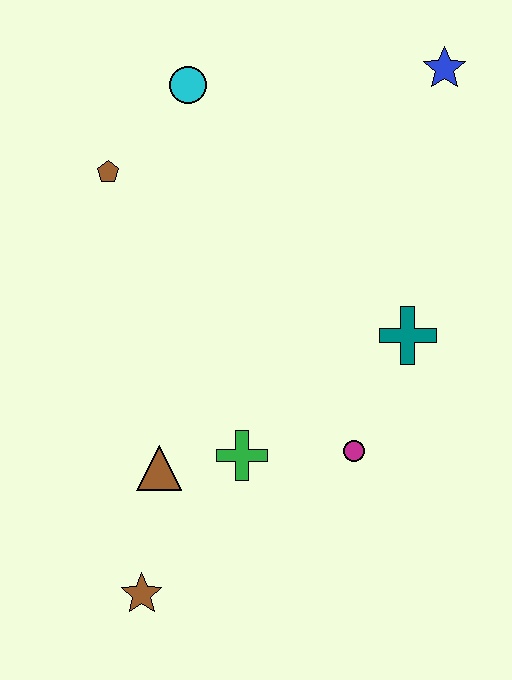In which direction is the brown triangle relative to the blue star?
The brown triangle is below the blue star.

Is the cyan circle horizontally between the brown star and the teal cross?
Yes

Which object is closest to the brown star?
The brown triangle is closest to the brown star.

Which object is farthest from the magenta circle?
The cyan circle is farthest from the magenta circle.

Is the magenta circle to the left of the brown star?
No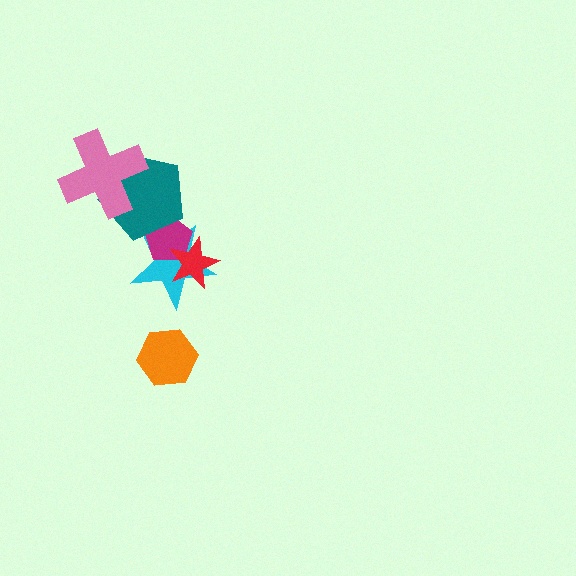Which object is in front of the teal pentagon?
The pink cross is in front of the teal pentagon.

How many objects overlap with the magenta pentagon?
3 objects overlap with the magenta pentagon.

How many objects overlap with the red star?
2 objects overlap with the red star.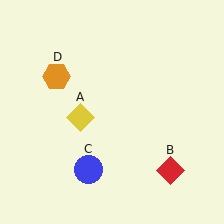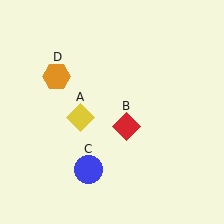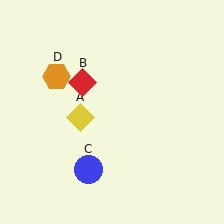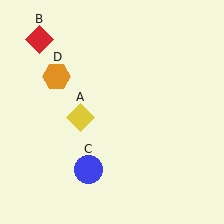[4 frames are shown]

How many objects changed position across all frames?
1 object changed position: red diamond (object B).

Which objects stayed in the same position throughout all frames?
Yellow diamond (object A) and blue circle (object C) and orange hexagon (object D) remained stationary.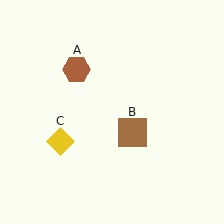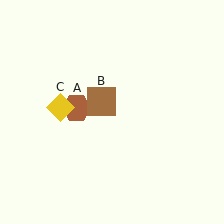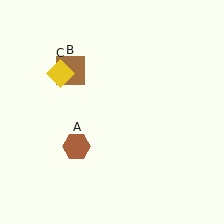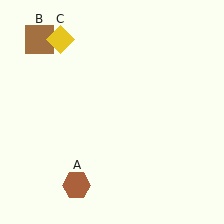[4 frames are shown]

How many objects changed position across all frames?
3 objects changed position: brown hexagon (object A), brown square (object B), yellow diamond (object C).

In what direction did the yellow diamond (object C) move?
The yellow diamond (object C) moved up.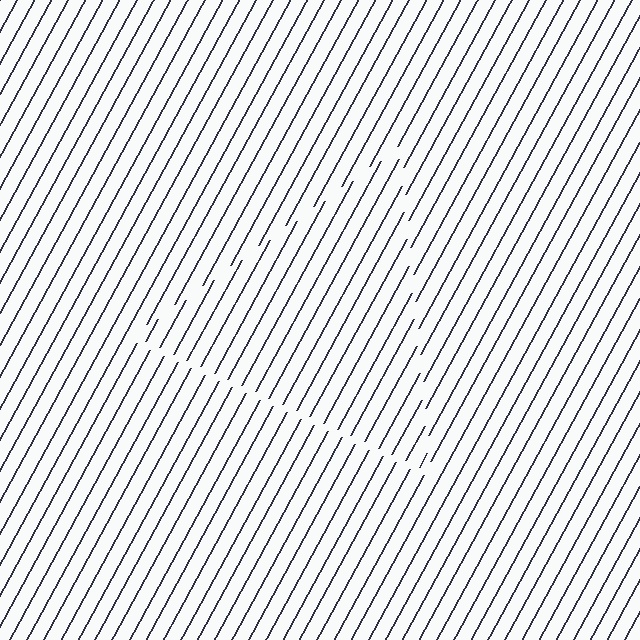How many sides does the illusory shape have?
3 sides — the line-ends trace a triangle.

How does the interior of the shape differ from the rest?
The interior of the shape contains the same grating, shifted by half a period — the contour is defined by the phase discontinuity where line-ends from the inner and outer gratings abut.